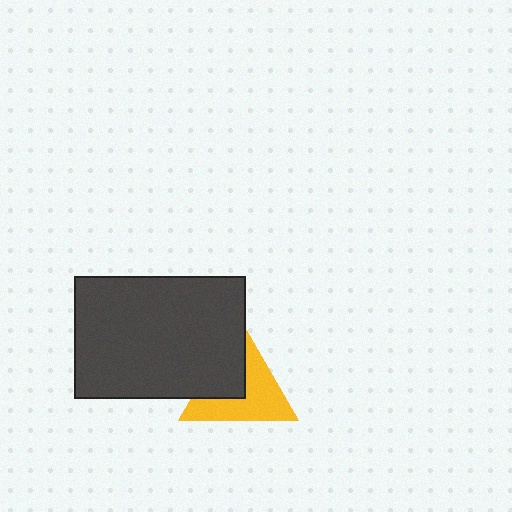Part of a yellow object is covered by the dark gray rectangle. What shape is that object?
It is a triangle.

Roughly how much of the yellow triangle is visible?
About half of it is visible (roughly 60%).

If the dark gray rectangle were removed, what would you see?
You would see the complete yellow triangle.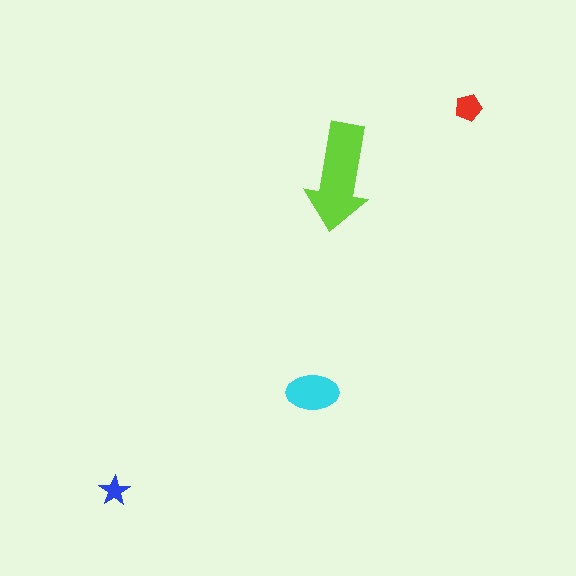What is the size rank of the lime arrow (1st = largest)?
1st.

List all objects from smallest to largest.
The blue star, the red pentagon, the cyan ellipse, the lime arrow.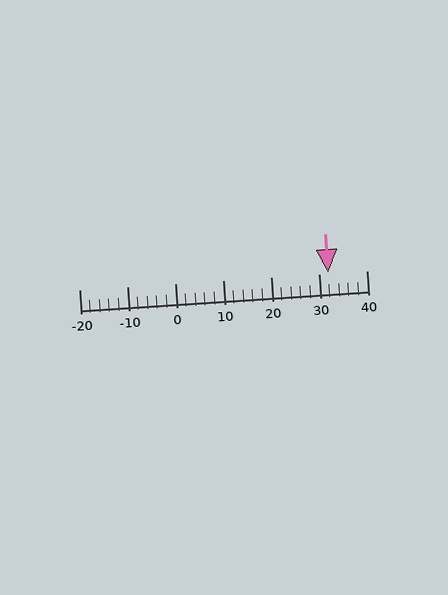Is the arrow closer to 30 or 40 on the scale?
The arrow is closer to 30.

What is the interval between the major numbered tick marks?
The major tick marks are spaced 10 units apart.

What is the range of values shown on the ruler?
The ruler shows values from -20 to 40.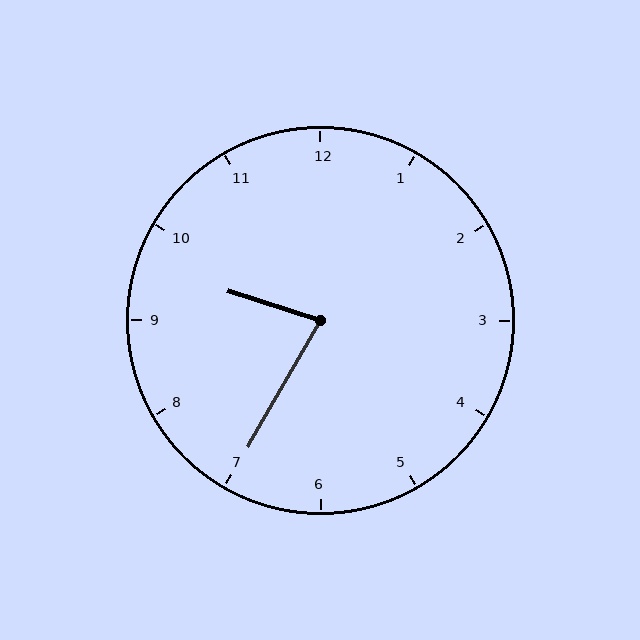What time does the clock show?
9:35.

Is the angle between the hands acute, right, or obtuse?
It is acute.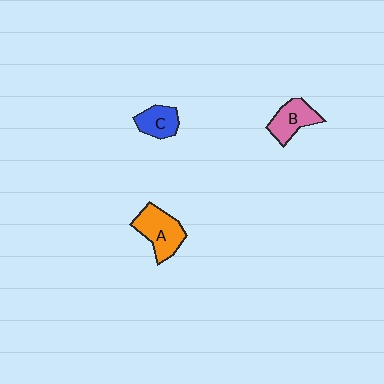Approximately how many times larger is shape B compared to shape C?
Approximately 1.2 times.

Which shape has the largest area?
Shape A (orange).